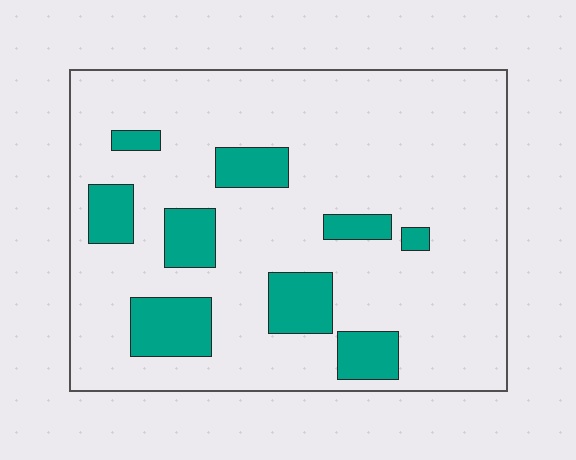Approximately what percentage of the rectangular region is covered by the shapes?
Approximately 15%.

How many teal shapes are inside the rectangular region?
9.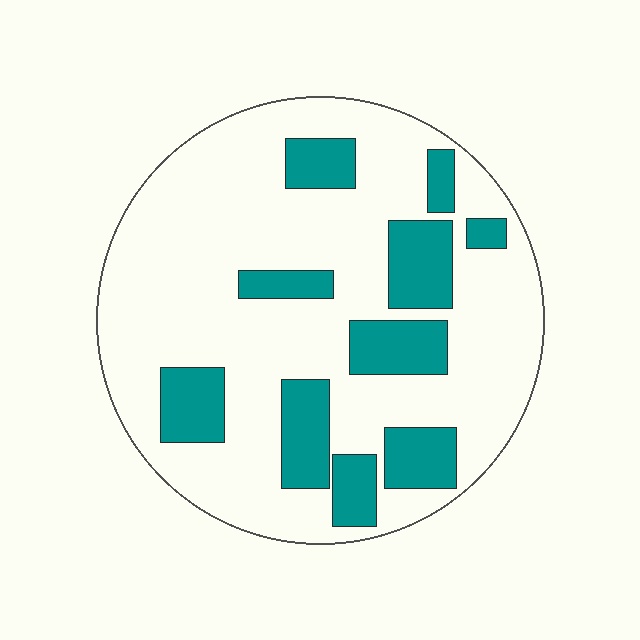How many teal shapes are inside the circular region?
10.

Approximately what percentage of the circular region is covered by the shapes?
Approximately 25%.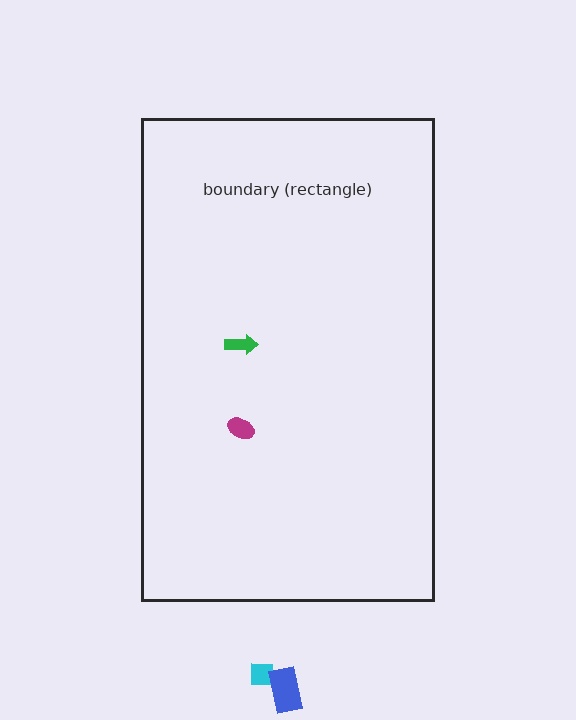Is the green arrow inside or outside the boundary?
Inside.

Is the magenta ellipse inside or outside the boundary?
Inside.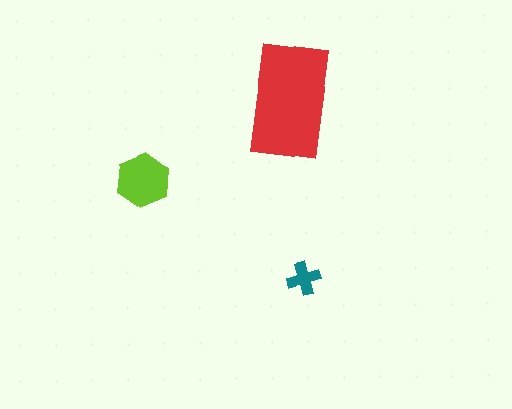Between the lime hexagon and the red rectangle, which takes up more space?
The red rectangle.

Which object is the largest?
The red rectangle.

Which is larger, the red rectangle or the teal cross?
The red rectangle.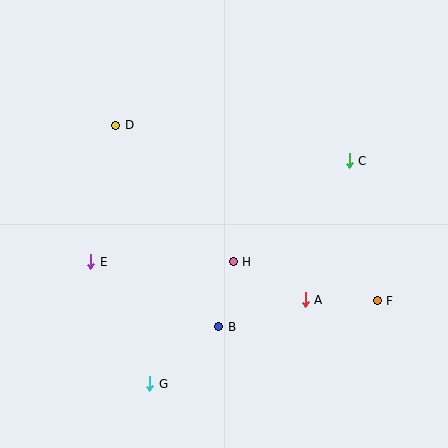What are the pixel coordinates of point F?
Point F is at (377, 301).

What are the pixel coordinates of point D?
Point D is at (116, 125).